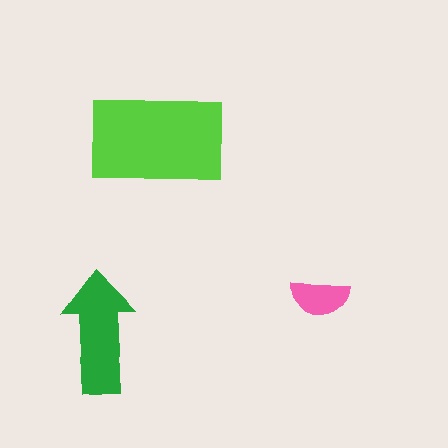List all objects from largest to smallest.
The lime rectangle, the green arrow, the pink semicircle.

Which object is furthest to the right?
The pink semicircle is rightmost.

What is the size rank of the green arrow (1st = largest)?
2nd.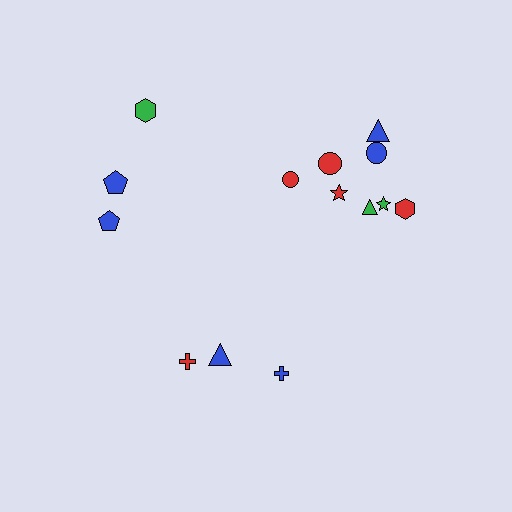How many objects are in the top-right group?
There are 8 objects.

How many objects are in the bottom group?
There are 3 objects.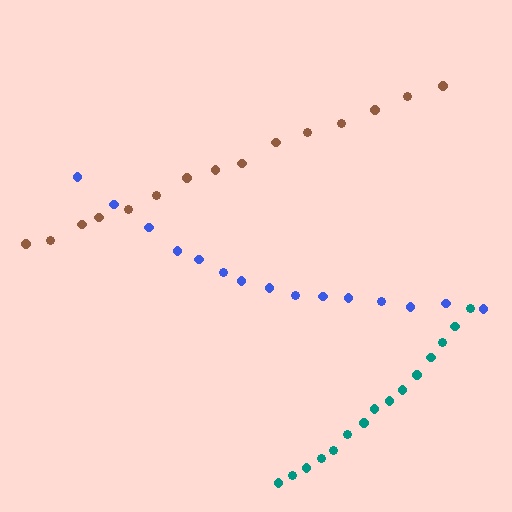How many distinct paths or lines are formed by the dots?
There are 3 distinct paths.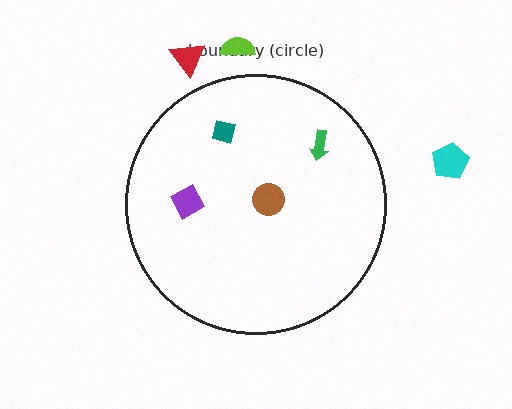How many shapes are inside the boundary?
4 inside, 3 outside.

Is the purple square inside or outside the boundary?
Inside.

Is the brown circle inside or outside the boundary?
Inside.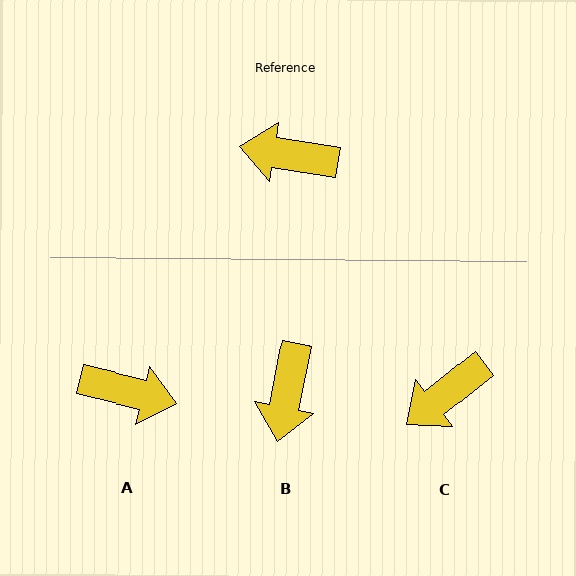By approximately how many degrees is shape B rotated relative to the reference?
Approximately 88 degrees counter-clockwise.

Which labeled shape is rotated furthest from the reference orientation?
A, about 175 degrees away.